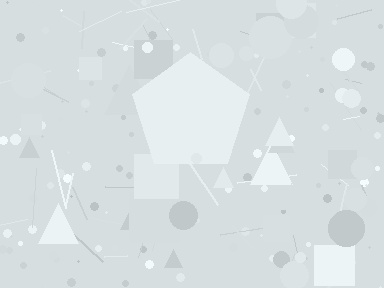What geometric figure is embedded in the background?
A pentagon is embedded in the background.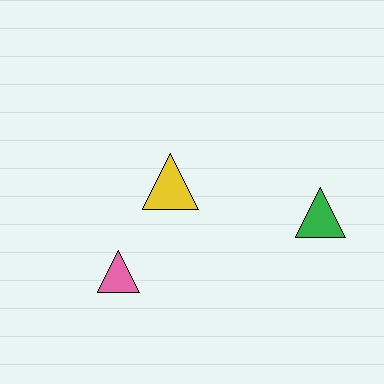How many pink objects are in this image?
There is 1 pink object.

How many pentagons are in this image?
There are no pentagons.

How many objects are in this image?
There are 3 objects.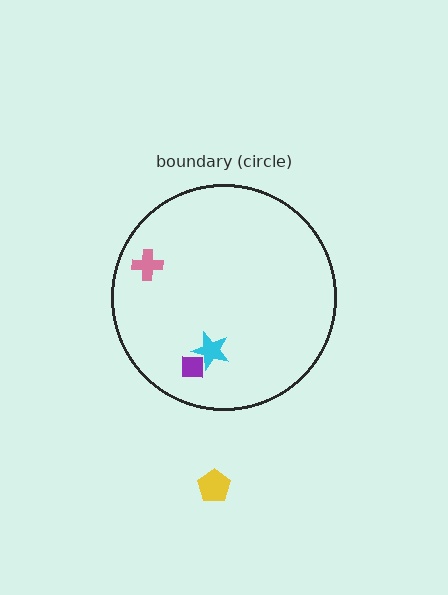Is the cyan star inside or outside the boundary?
Inside.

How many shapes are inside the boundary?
3 inside, 1 outside.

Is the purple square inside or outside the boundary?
Inside.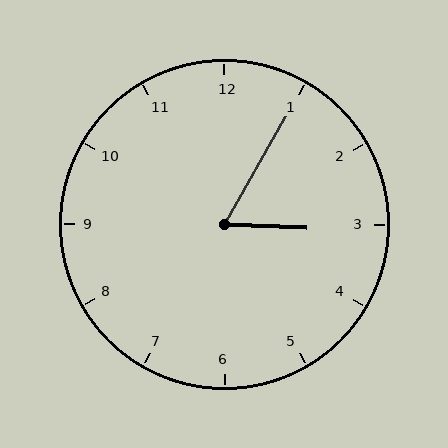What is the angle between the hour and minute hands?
Approximately 62 degrees.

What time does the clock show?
3:05.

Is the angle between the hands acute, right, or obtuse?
It is acute.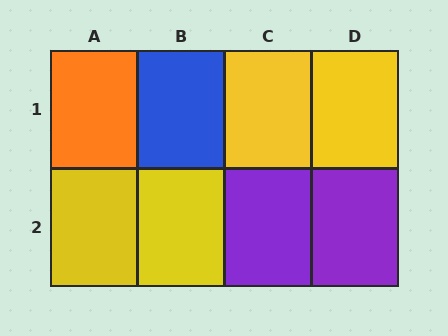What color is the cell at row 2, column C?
Purple.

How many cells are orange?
1 cell is orange.